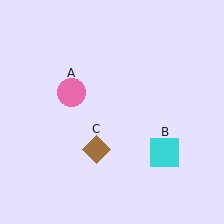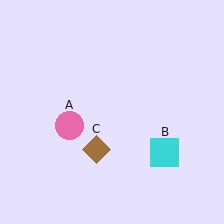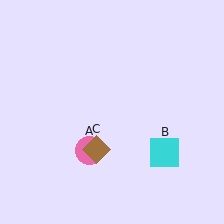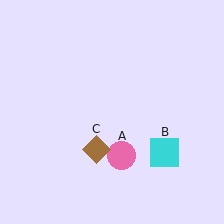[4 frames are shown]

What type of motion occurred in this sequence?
The pink circle (object A) rotated counterclockwise around the center of the scene.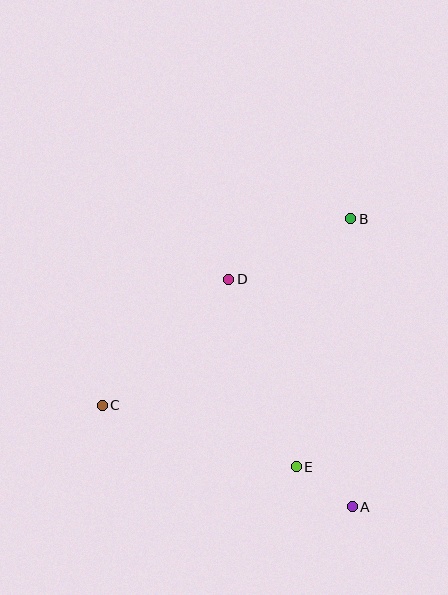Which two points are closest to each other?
Points A and E are closest to each other.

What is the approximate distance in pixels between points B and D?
The distance between B and D is approximately 136 pixels.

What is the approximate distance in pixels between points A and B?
The distance between A and B is approximately 288 pixels.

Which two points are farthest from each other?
Points B and C are farthest from each other.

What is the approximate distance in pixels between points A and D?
The distance between A and D is approximately 259 pixels.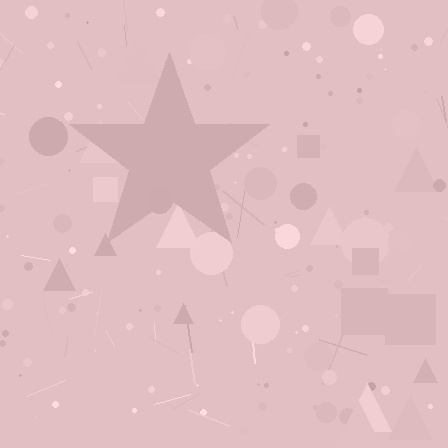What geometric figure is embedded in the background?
A star is embedded in the background.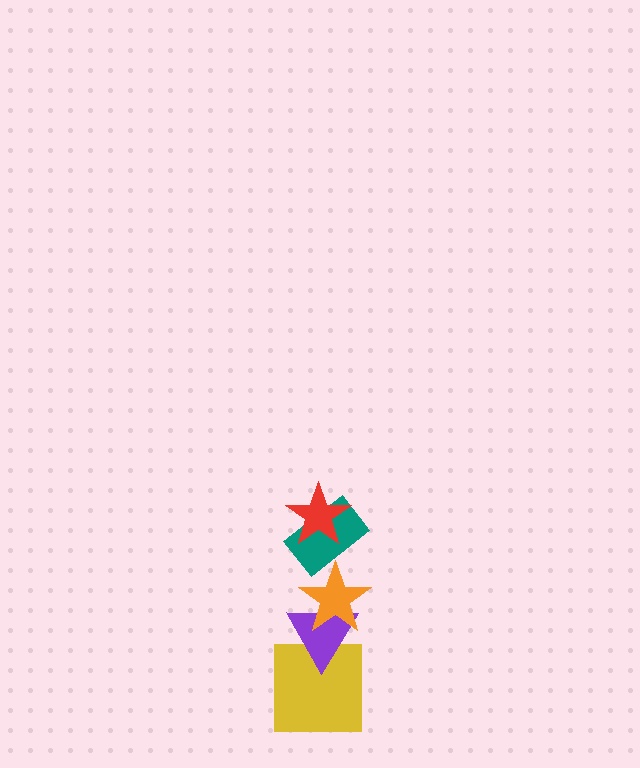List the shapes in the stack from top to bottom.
From top to bottom: the red star, the teal rectangle, the orange star, the purple triangle, the yellow square.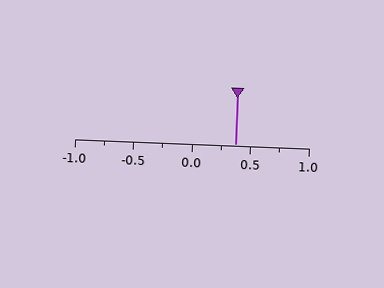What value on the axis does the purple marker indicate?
The marker indicates approximately 0.38.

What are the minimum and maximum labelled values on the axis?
The axis runs from -1.0 to 1.0.